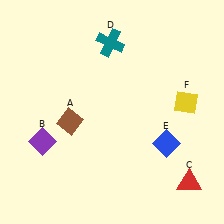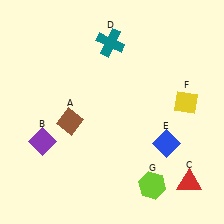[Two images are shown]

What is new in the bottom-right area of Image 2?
A lime hexagon (G) was added in the bottom-right area of Image 2.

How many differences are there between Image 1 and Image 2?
There is 1 difference between the two images.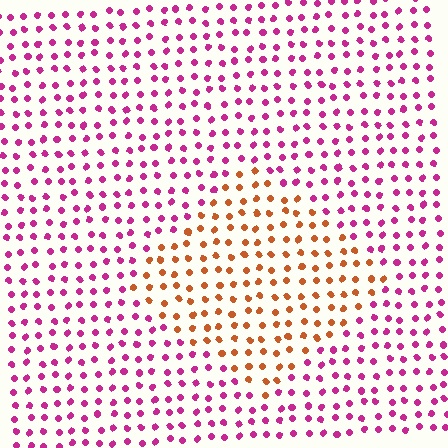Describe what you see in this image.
The image is filled with small magenta elements in a uniform arrangement. A diamond-shaped region is visible where the elements are tinted to a slightly different hue, forming a subtle color boundary.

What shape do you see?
I see a diamond.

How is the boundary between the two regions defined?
The boundary is defined purely by a slight shift in hue (about 60 degrees). Spacing, size, and orientation are identical on both sides.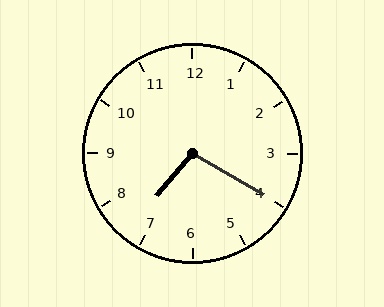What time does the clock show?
7:20.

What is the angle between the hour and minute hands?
Approximately 100 degrees.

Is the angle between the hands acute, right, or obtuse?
It is obtuse.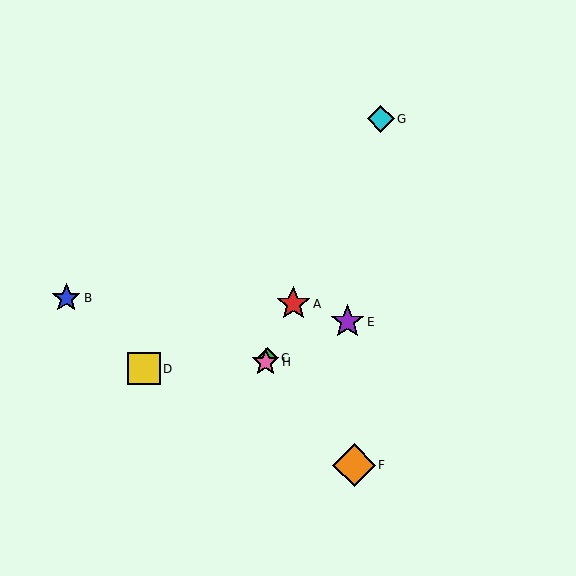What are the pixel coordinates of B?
Object B is at (66, 299).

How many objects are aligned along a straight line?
4 objects (A, C, G, H) are aligned along a straight line.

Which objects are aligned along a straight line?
Objects A, C, G, H are aligned along a straight line.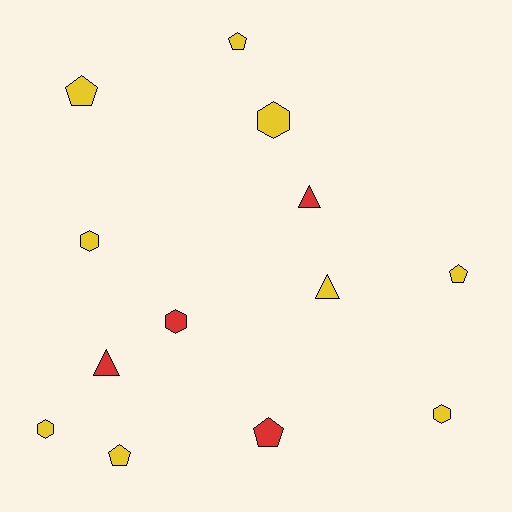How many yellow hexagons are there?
There are 4 yellow hexagons.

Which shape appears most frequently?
Hexagon, with 5 objects.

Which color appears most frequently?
Yellow, with 9 objects.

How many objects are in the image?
There are 13 objects.